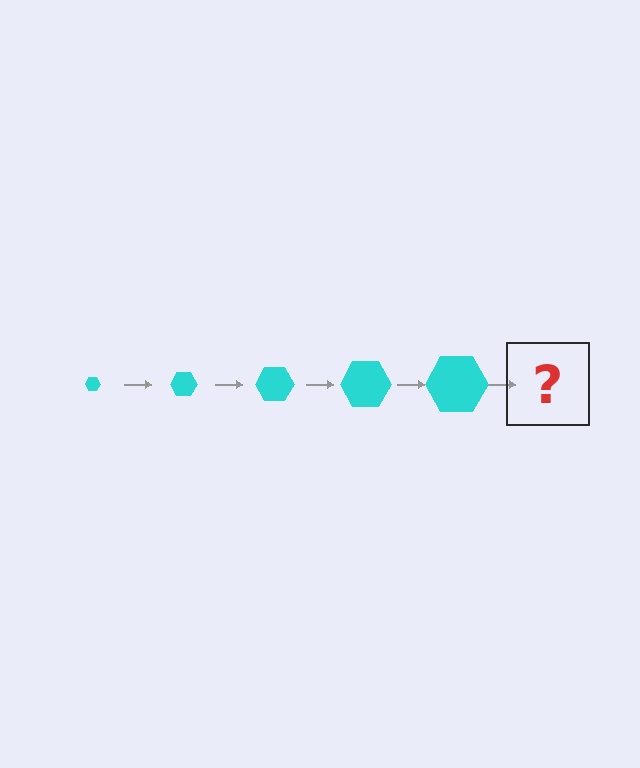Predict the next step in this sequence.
The next step is a cyan hexagon, larger than the previous one.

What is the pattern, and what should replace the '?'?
The pattern is that the hexagon gets progressively larger each step. The '?' should be a cyan hexagon, larger than the previous one.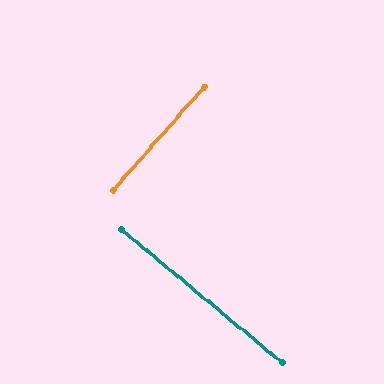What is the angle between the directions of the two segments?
Approximately 89 degrees.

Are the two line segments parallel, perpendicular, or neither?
Perpendicular — they meet at approximately 89°.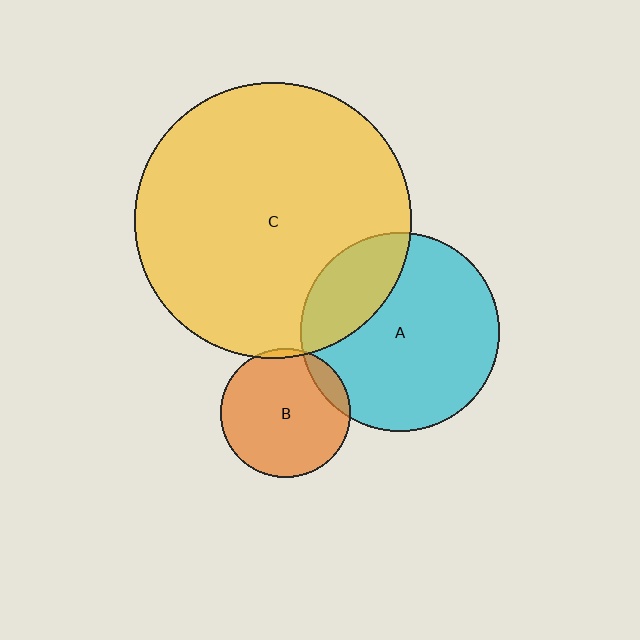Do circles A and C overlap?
Yes.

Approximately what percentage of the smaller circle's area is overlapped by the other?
Approximately 25%.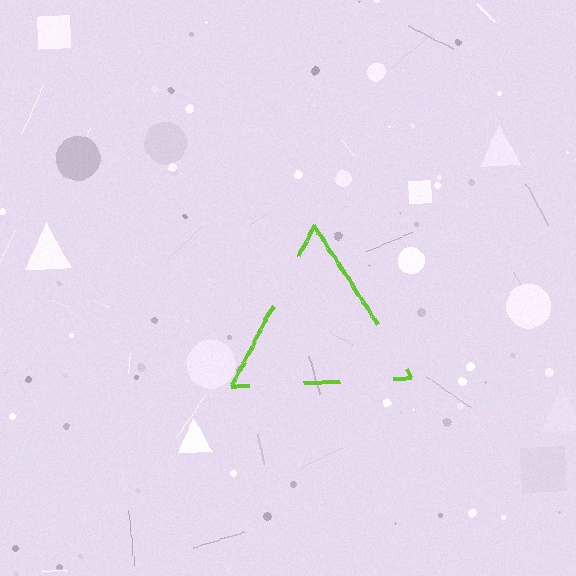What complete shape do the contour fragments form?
The contour fragments form a triangle.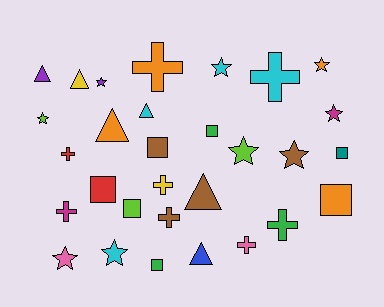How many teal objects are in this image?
There is 1 teal object.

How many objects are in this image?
There are 30 objects.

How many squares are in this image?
There are 7 squares.